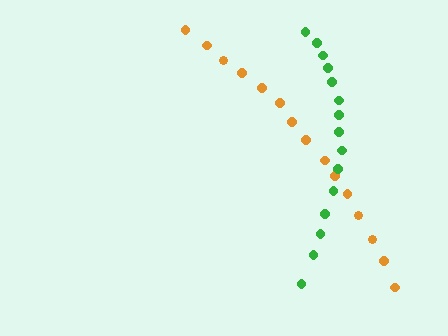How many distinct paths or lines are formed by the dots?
There are 2 distinct paths.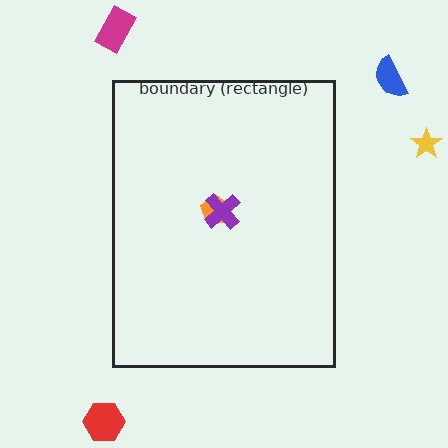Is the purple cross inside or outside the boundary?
Inside.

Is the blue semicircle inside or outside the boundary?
Outside.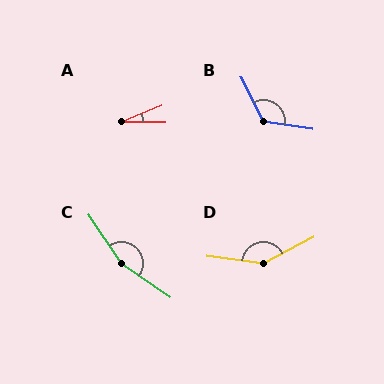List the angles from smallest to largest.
A (23°), B (125°), D (145°), C (158°).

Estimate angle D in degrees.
Approximately 145 degrees.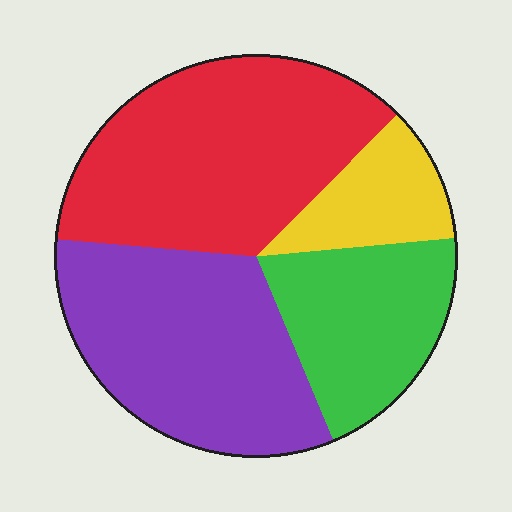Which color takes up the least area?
Yellow, at roughly 10%.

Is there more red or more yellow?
Red.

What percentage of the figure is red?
Red covers about 35% of the figure.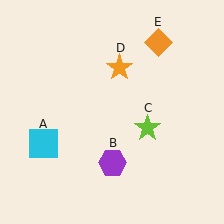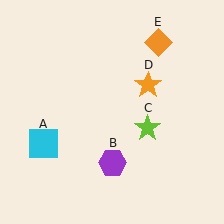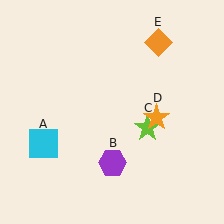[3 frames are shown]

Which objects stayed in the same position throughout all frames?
Cyan square (object A) and purple hexagon (object B) and lime star (object C) and orange diamond (object E) remained stationary.